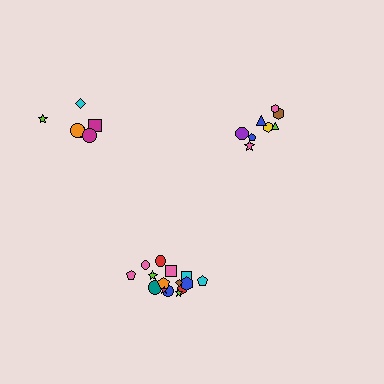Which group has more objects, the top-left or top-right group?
The top-right group.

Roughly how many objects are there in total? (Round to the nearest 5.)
Roughly 30 objects in total.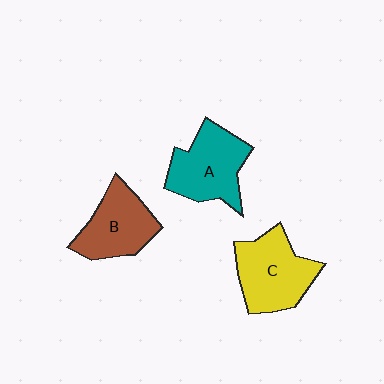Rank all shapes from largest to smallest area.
From largest to smallest: C (yellow), A (teal), B (brown).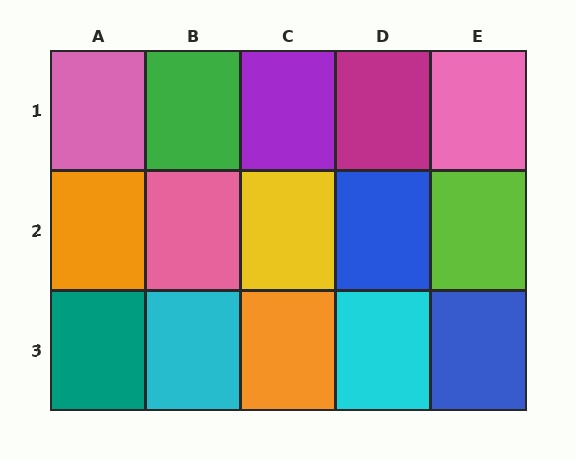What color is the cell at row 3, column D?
Cyan.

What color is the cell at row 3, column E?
Blue.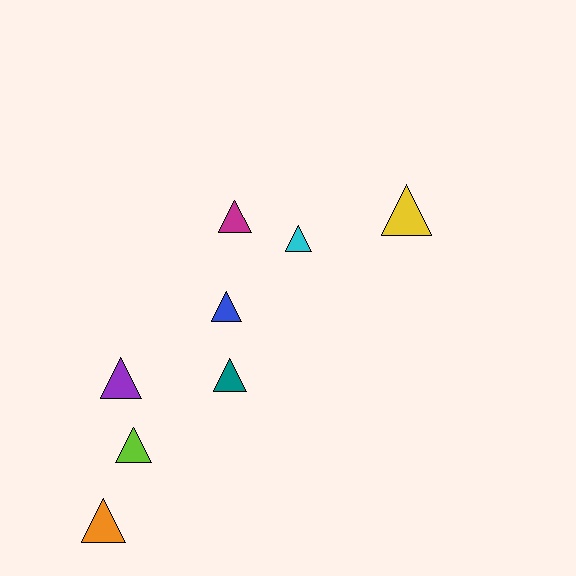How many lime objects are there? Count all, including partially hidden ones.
There is 1 lime object.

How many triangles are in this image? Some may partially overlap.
There are 8 triangles.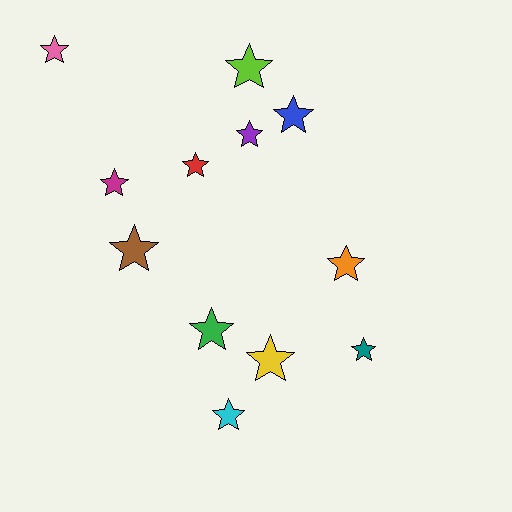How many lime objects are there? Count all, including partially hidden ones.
There is 1 lime object.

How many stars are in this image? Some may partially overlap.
There are 12 stars.